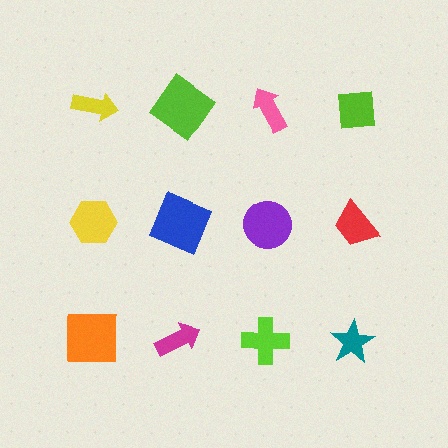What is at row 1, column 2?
A lime diamond.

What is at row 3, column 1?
An orange square.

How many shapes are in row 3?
4 shapes.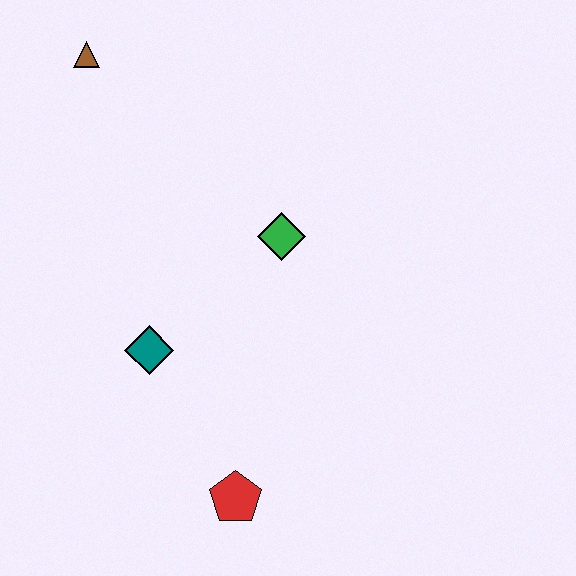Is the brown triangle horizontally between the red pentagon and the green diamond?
No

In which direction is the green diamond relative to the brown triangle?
The green diamond is to the right of the brown triangle.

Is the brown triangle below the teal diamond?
No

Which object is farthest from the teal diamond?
The brown triangle is farthest from the teal diamond.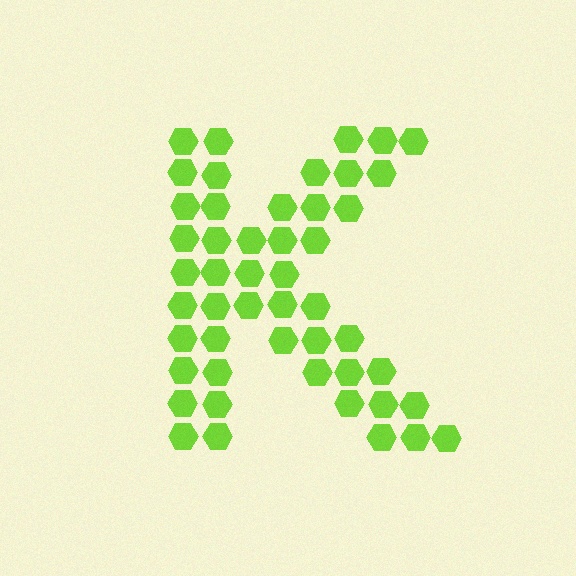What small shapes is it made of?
It is made of small hexagons.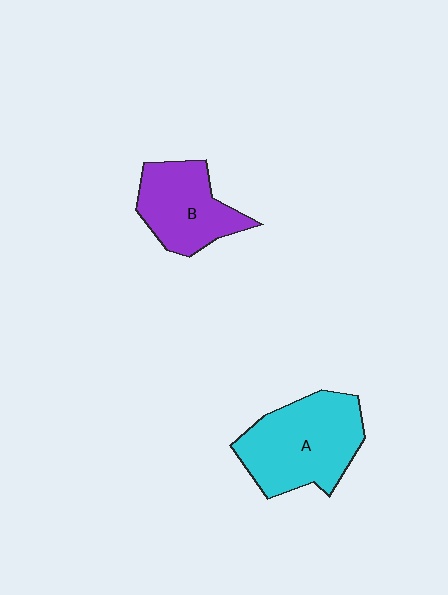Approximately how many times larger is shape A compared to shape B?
Approximately 1.4 times.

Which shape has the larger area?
Shape A (cyan).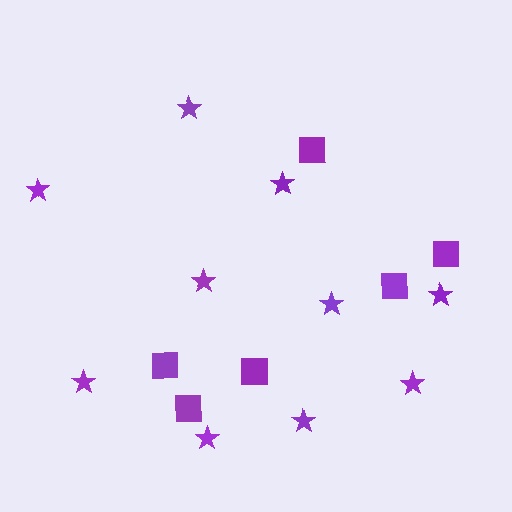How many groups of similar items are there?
There are 2 groups: one group of squares (6) and one group of stars (10).